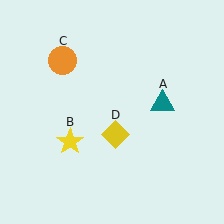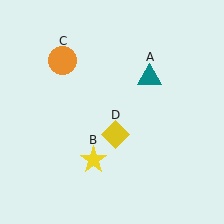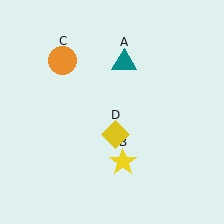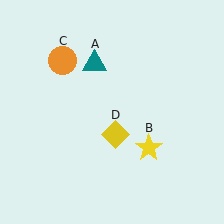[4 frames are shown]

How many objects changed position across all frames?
2 objects changed position: teal triangle (object A), yellow star (object B).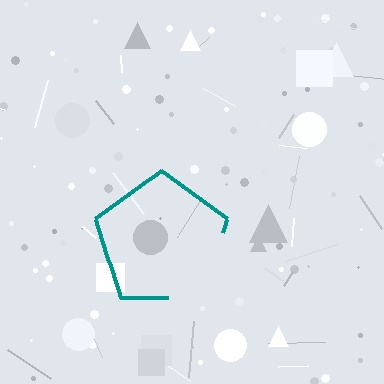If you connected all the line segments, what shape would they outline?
They would outline a pentagon.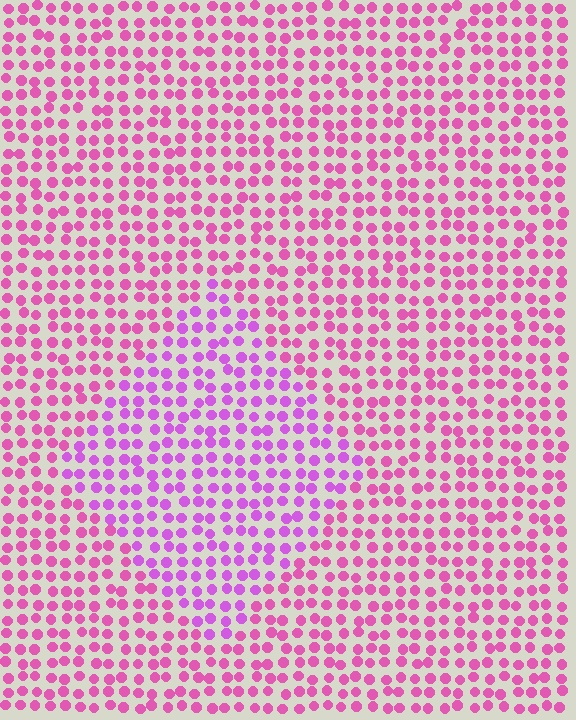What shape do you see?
I see a diamond.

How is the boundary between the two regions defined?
The boundary is defined purely by a slight shift in hue (about 28 degrees). Spacing, size, and orientation are identical on both sides.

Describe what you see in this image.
The image is filled with small pink elements in a uniform arrangement. A diamond-shaped region is visible where the elements are tinted to a slightly different hue, forming a subtle color boundary.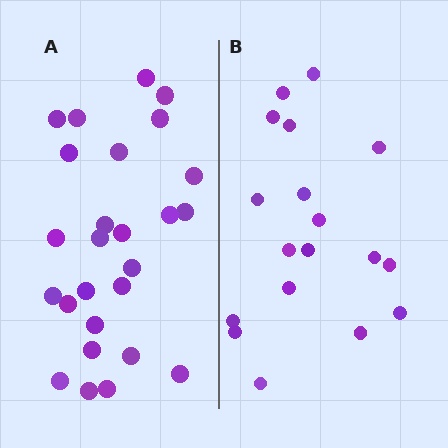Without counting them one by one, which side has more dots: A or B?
Region A (the left region) has more dots.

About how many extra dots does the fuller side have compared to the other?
Region A has roughly 8 or so more dots than region B.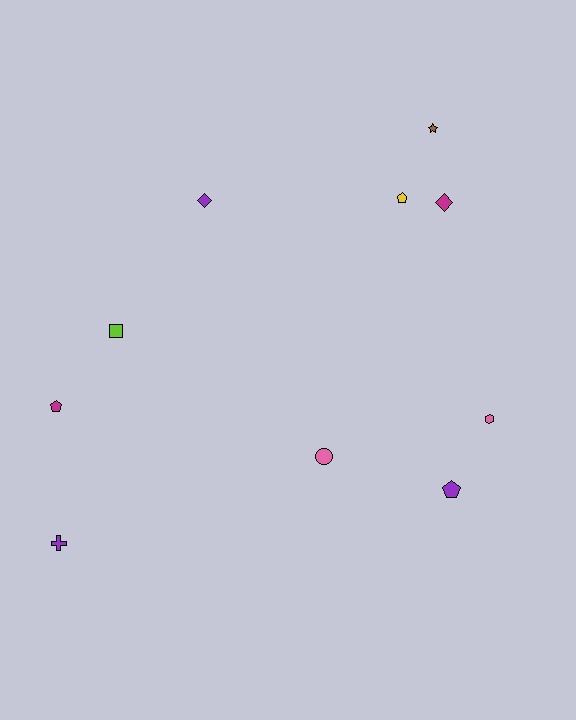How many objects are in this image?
There are 10 objects.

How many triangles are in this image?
There are no triangles.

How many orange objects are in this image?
There are no orange objects.